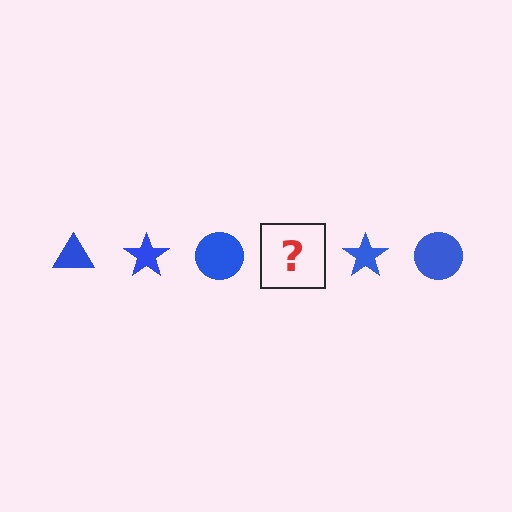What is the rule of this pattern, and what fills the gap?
The rule is that the pattern cycles through triangle, star, circle shapes in blue. The gap should be filled with a blue triangle.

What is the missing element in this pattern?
The missing element is a blue triangle.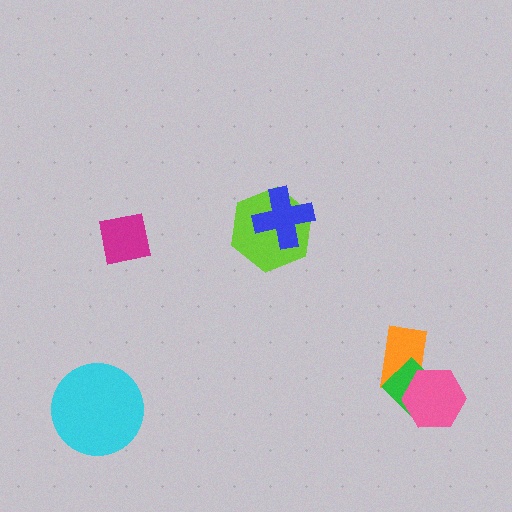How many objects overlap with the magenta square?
0 objects overlap with the magenta square.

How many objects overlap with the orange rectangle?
2 objects overlap with the orange rectangle.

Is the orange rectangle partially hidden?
Yes, it is partially covered by another shape.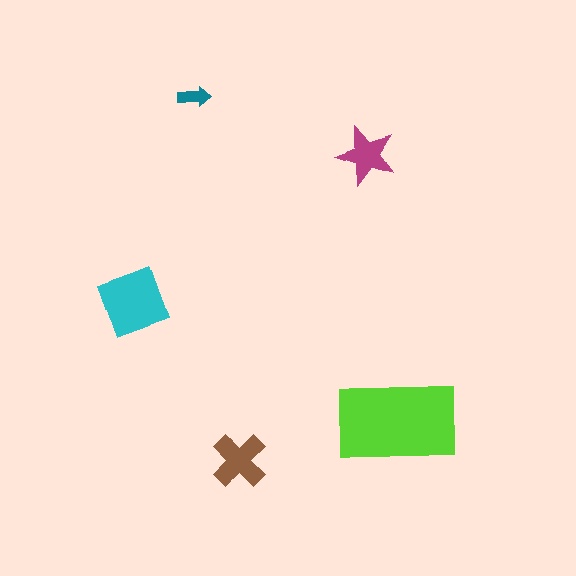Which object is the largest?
The lime rectangle.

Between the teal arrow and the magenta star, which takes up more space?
The magenta star.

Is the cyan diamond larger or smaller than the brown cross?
Larger.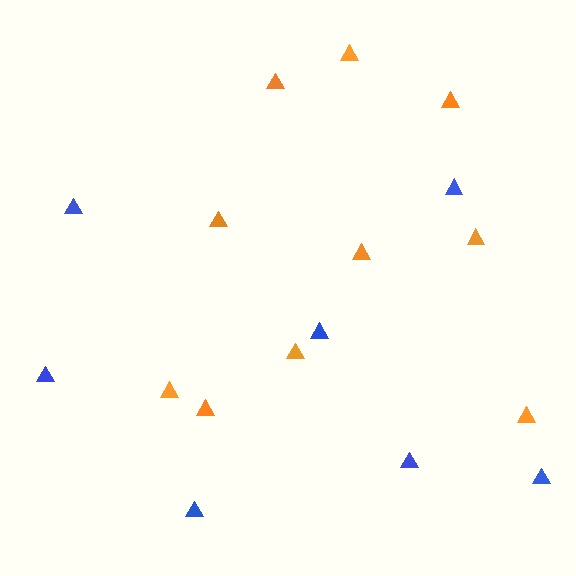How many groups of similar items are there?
There are 2 groups: one group of orange triangles (10) and one group of blue triangles (7).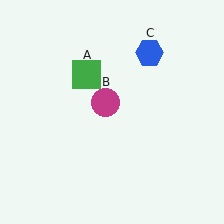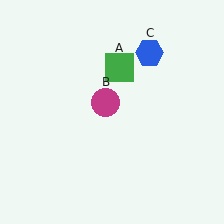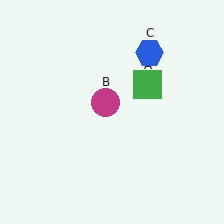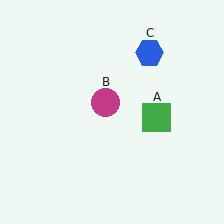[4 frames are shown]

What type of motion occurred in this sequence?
The green square (object A) rotated clockwise around the center of the scene.